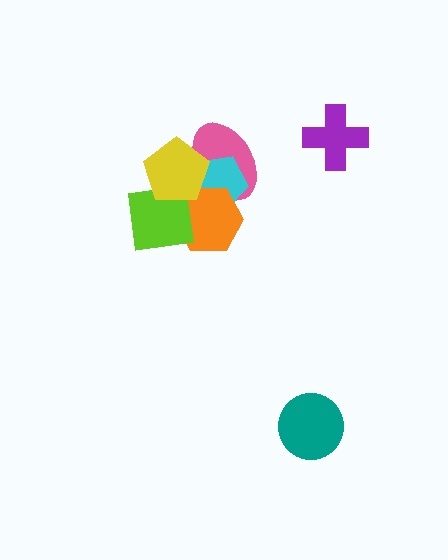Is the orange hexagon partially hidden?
Yes, it is partially covered by another shape.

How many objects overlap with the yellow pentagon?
4 objects overlap with the yellow pentagon.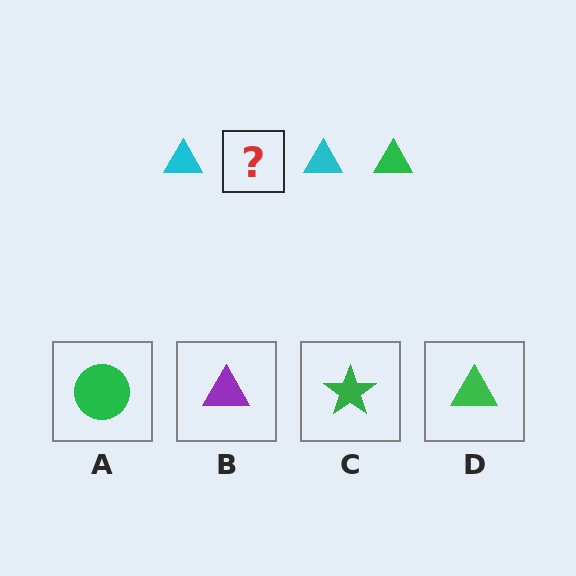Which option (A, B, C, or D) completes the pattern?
D.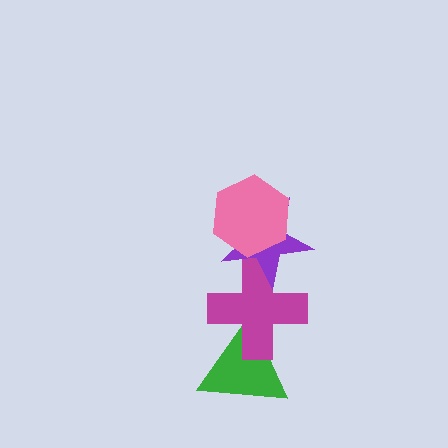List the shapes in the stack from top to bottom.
From top to bottom: the pink hexagon, the purple star, the magenta cross, the green triangle.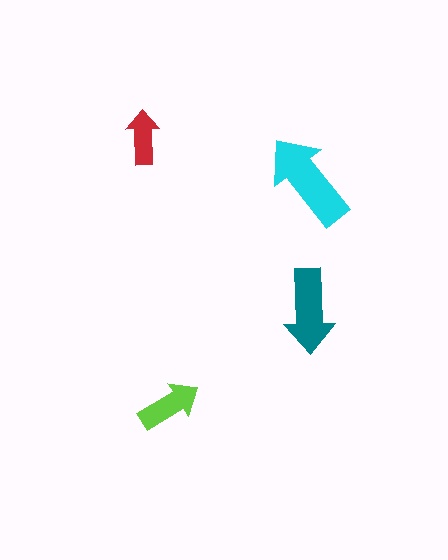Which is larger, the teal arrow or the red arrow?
The teal one.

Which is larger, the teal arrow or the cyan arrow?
The cyan one.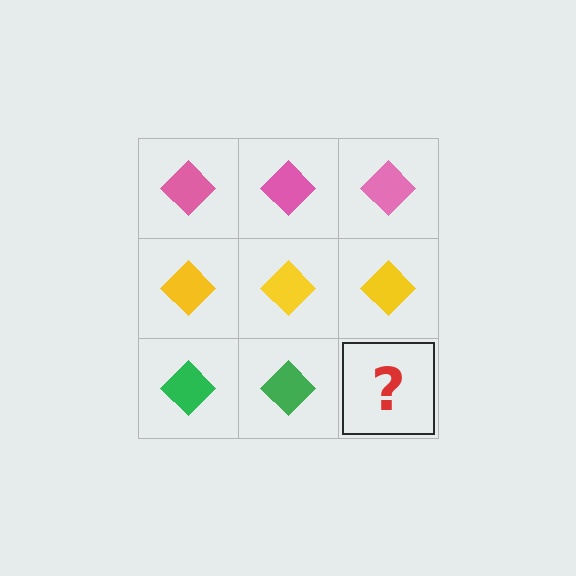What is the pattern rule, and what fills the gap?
The rule is that each row has a consistent color. The gap should be filled with a green diamond.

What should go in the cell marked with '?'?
The missing cell should contain a green diamond.